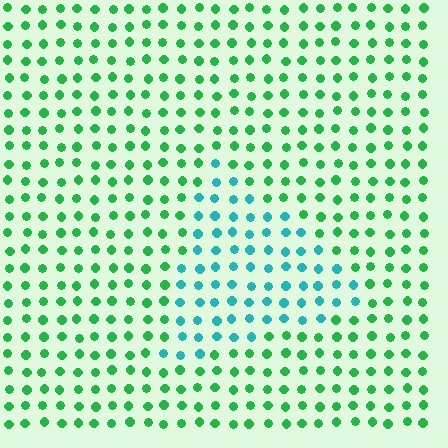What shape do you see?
I see a triangle.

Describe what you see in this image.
The image is filled with small green elements in a uniform arrangement. A triangle-shaped region is visible where the elements are tinted to a slightly different hue, forming a subtle color boundary.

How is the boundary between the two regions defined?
The boundary is defined purely by a slight shift in hue (about 48 degrees). Spacing, size, and orientation are identical on both sides.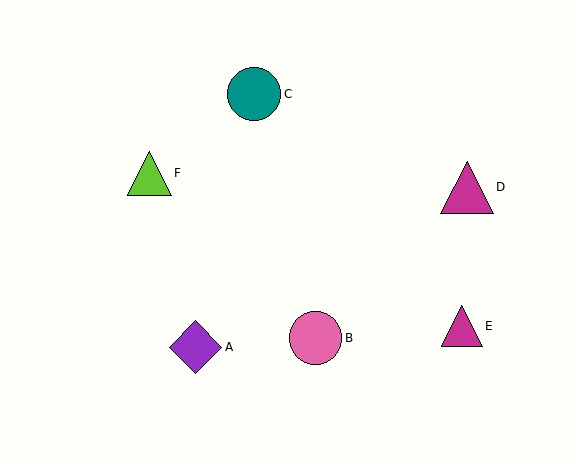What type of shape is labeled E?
Shape E is a magenta triangle.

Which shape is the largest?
The teal circle (labeled C) is the largest.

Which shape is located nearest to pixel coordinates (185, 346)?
The purple diamond (labeled A) at (195, 347) is nearest to that location.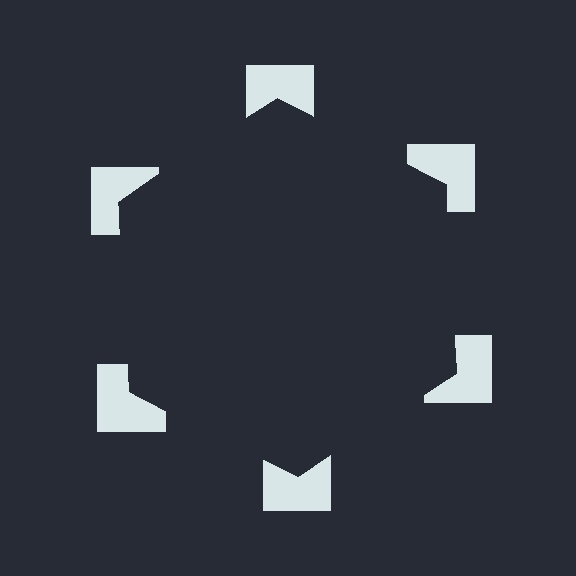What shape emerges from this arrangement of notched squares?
An illusory hexagon — its edges are inferred from the aligned wedge cuts in the notched squares, not physically drawn.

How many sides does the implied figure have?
6 sides.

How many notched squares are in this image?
There are 6 — one at each vertex of the illusory hexagon.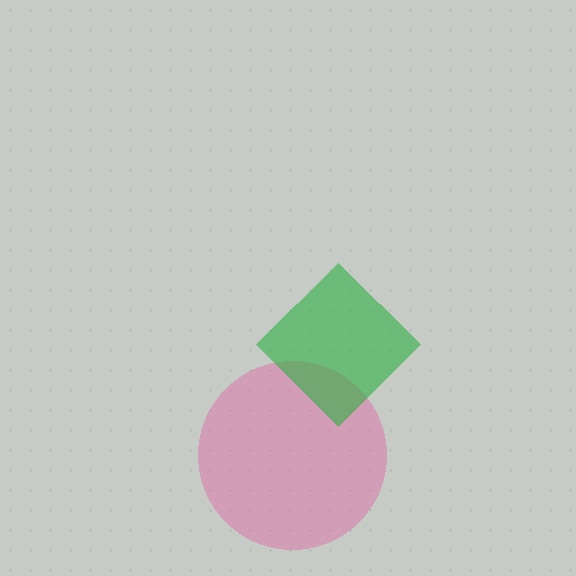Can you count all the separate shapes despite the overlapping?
Yes, there are 2 separate shapes.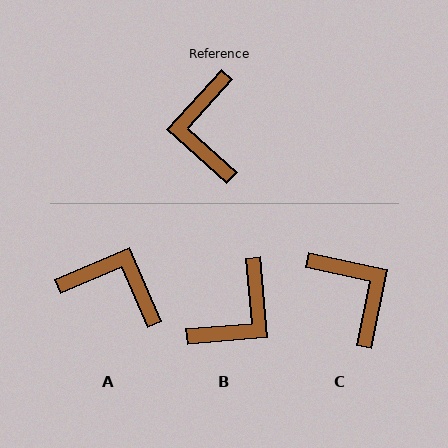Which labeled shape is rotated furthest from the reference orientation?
C, about 150 degrees away.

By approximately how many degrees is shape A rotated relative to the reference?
Approximately 114 degrees clockwise.